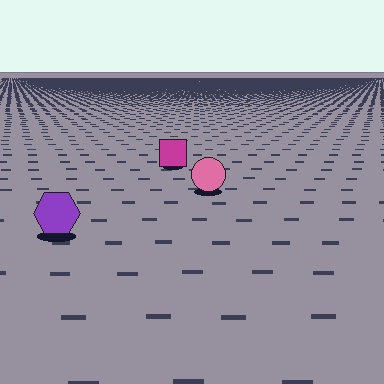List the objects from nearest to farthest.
From nearest to farthest: the purple hexagon, the pink circle, the magenta square.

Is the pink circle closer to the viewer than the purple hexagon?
No. The purple hexagon is closer — you can tell from the texture gradient: the ground texture is coarser near it.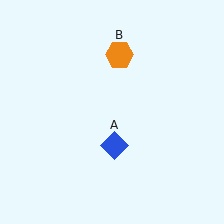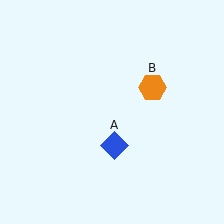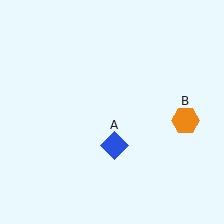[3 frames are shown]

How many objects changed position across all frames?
1 object changed position: orange hexagon (object B).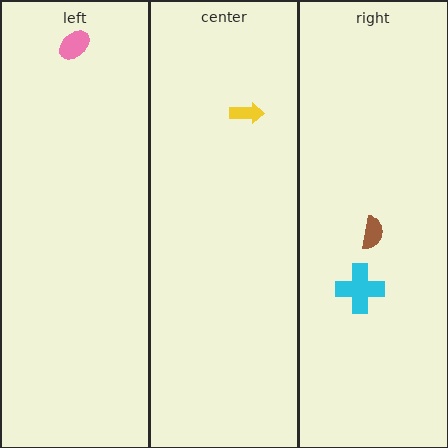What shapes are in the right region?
The cyan cross, the brown semicircle.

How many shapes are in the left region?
1.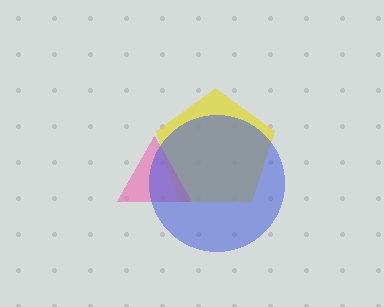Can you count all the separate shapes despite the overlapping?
Yes, there are 3 separate shapes.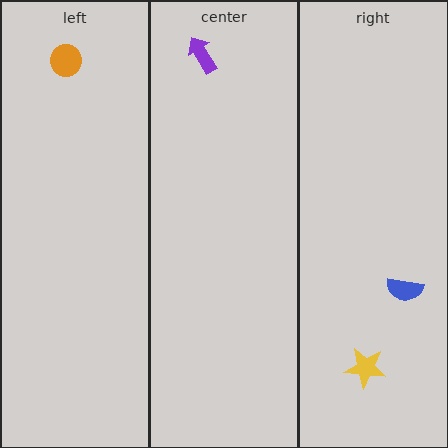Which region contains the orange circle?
The left region.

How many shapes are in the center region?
1.